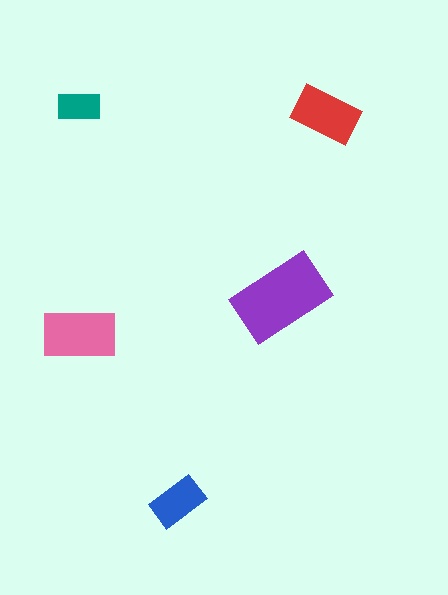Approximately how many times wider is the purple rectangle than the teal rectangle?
About 2 times wider.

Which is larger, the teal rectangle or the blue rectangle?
The blue one.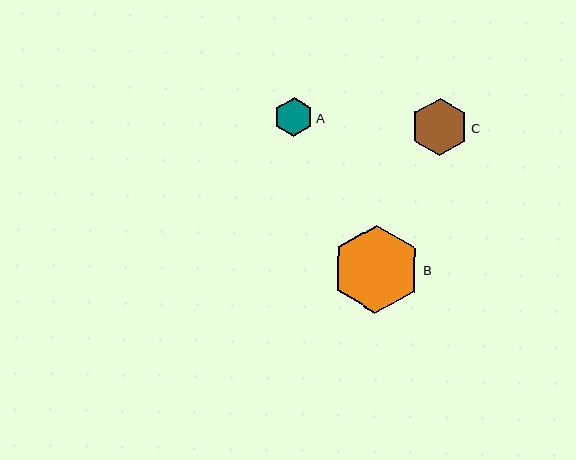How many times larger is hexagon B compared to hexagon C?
Hexagon B is approximately 1.5 times the size of hexagon C.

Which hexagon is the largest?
Hexagon B is the largest with a size of approximately 88 pixels.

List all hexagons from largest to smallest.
From largest to smallest: B, C, A.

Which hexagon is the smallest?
Hexagon A is the smallest with a size of approximately 39 pixels.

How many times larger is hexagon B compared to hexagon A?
Hexagon B is approximately 2.3 times the size of hexagon A.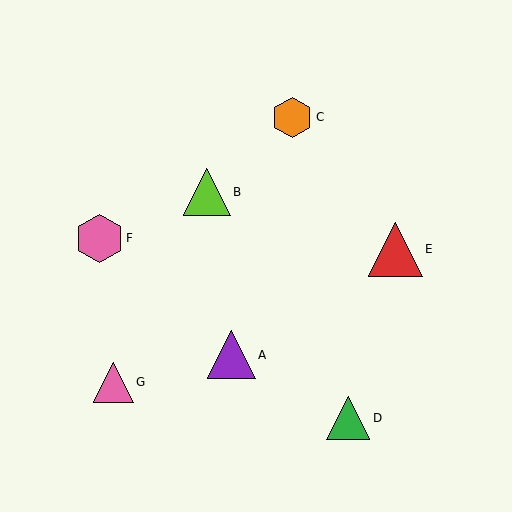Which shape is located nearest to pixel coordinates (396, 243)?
The red triangle (labeled E) at (395, 249) is nearest to that location.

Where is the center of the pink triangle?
The center of the pink triangle is at (113, 382).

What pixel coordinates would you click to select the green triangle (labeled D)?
Click at (348, 418) to select the green triangle D.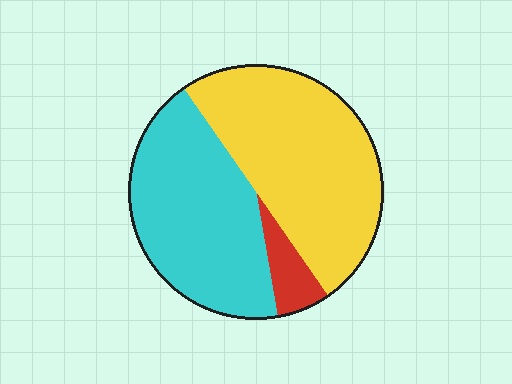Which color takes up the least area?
Red, at roughly 5%.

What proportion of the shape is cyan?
Cyan takes up between a quarter and a half of the shape.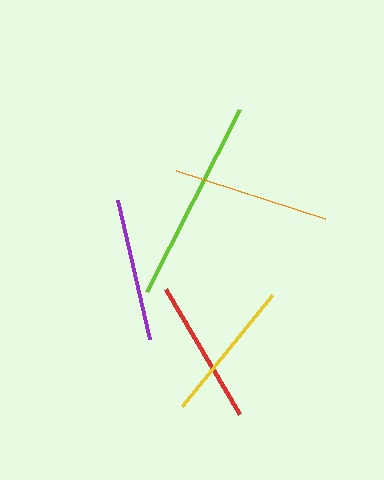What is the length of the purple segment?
The purple segment is approximately 142 pixels long.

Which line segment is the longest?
The lime line is the longest at approximately 204 pixels.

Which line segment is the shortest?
The purple line is the shortest at approximately 142 pixels.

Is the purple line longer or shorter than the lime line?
The lime line is longer than the purple line.